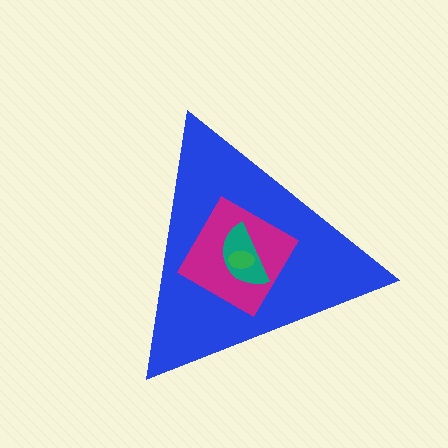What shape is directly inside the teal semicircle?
The green ellipse.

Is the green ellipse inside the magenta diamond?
Yes.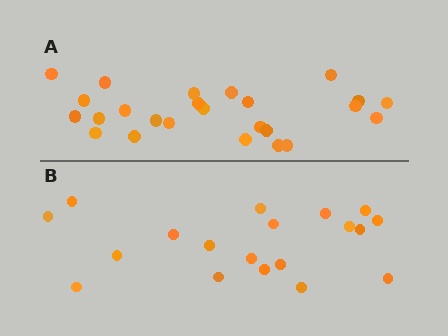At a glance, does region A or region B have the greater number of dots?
Region A (the top region) has more dots.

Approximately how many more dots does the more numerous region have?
Region A has about 6 more dots than region B.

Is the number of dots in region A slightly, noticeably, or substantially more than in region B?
Region A has noticeably more, but not dramatically so. The ratio is roughly 1.3 to 1.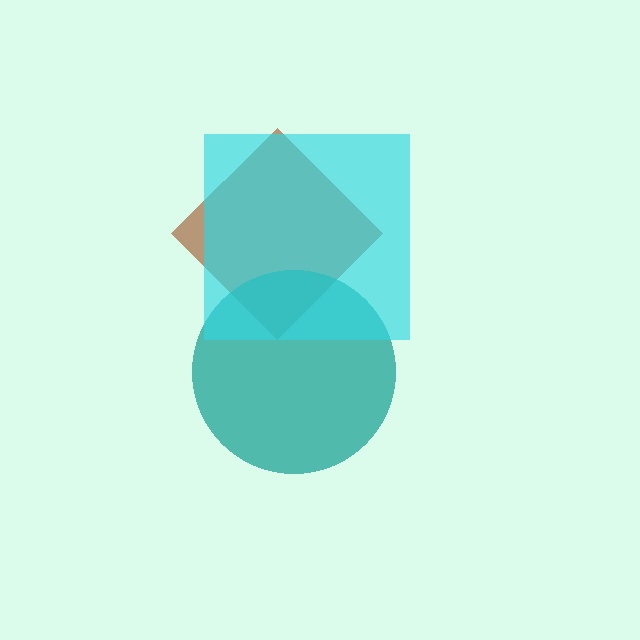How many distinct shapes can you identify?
There are 3 distinct shapes: a brown diamond, a teal circle, a cyan square.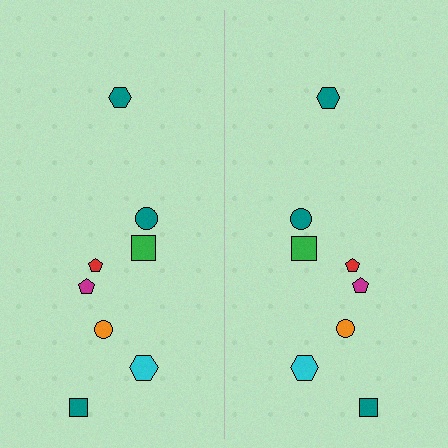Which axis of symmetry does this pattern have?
The pattern has a vertical axis of symmetry running through the center of the image.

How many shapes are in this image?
There are 16 shapes in this image.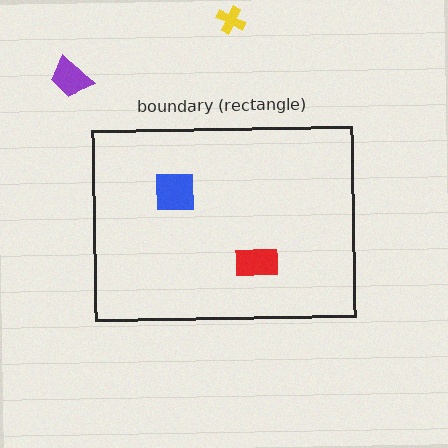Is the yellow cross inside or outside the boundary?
Outside.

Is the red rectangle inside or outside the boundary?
Inside.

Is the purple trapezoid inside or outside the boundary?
Outside.